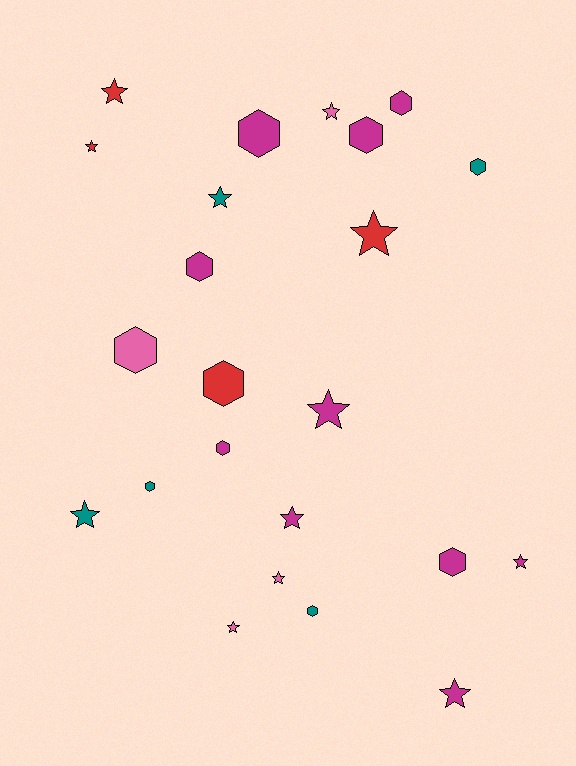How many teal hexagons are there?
There are 3 teal hexagons.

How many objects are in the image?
There are 23 objects.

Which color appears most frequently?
Magenta, with 10 objects.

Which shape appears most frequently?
Star, with 12 objects.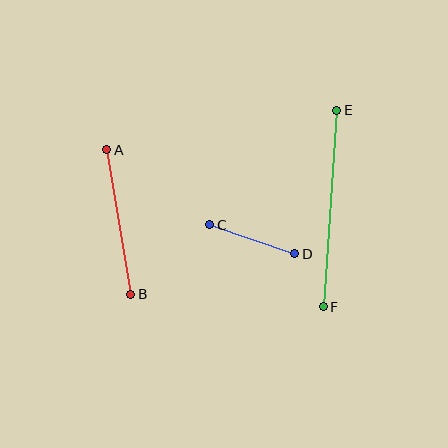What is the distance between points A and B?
The distance is approximately 146 pixels.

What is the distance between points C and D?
The distance is approximately 90 pixels.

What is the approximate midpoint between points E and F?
The midpoint is at approximately (330, 209) pixels.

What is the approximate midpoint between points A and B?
The midpoint is at approximately (119, 222) pixels.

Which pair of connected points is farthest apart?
Points E and F are farthest apart.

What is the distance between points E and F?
The distance is approximately 197 pixels.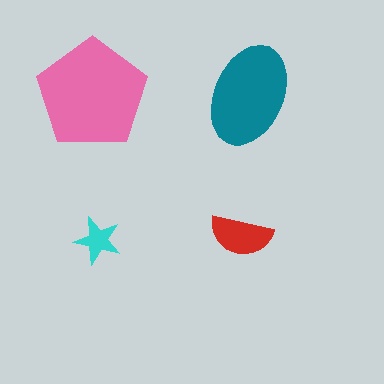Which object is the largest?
The pink pentagon.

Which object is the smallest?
The cyan star.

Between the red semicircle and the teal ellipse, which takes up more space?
The teal ellipse.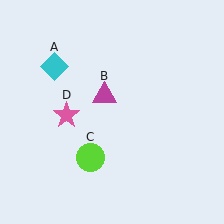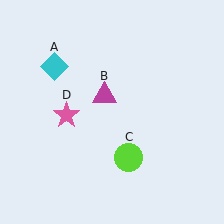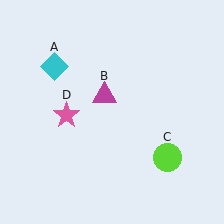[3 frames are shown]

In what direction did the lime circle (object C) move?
The lime circle (object C) moved right.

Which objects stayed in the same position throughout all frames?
Cyan diamond (object A) and magenta triangle (object B) and pink star (object D) remained stationary.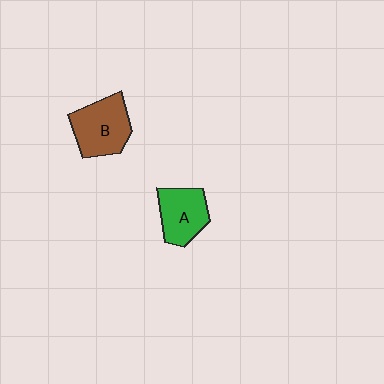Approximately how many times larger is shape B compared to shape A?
Approximately 1.2 times.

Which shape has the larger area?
Shape B (brown).